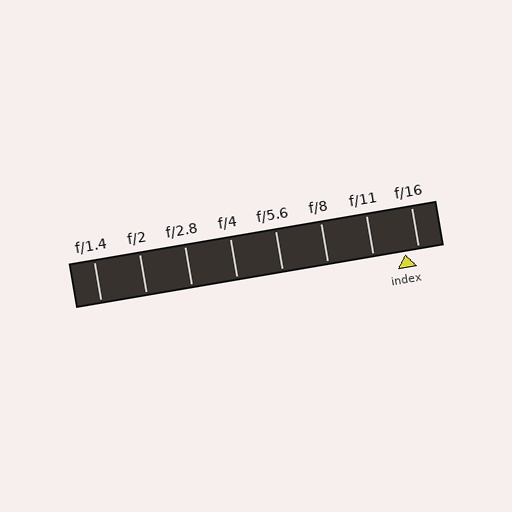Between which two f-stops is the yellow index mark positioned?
The index mark is between f/11 and f/16.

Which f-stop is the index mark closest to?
The index mark is closest to f/16.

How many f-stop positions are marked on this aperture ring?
There are 8 f-stop positions marked.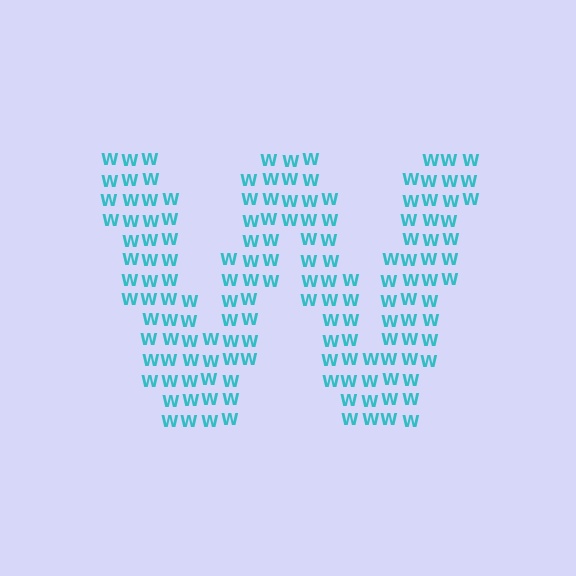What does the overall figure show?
The overall figure shows the letter W.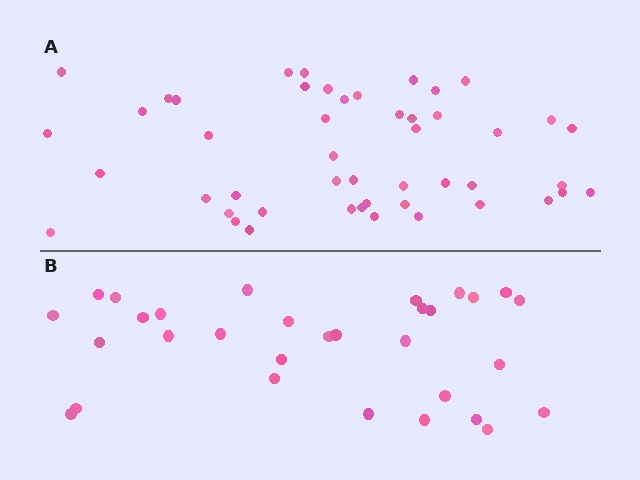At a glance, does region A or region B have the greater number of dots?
Region A (the top region) has more dots.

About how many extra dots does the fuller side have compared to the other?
Region A has approximately 15 more dots than region B.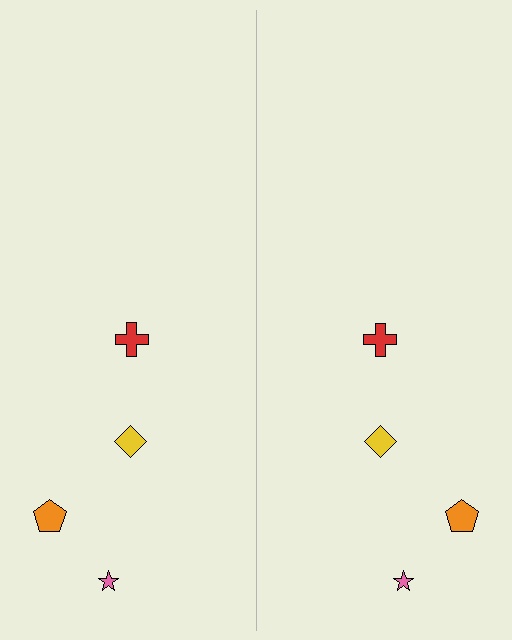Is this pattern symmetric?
Yes, this pattern has bilateral (reflection) symmetry.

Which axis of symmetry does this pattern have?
The pattern has a vertical axis of symmetry running through the center of the image.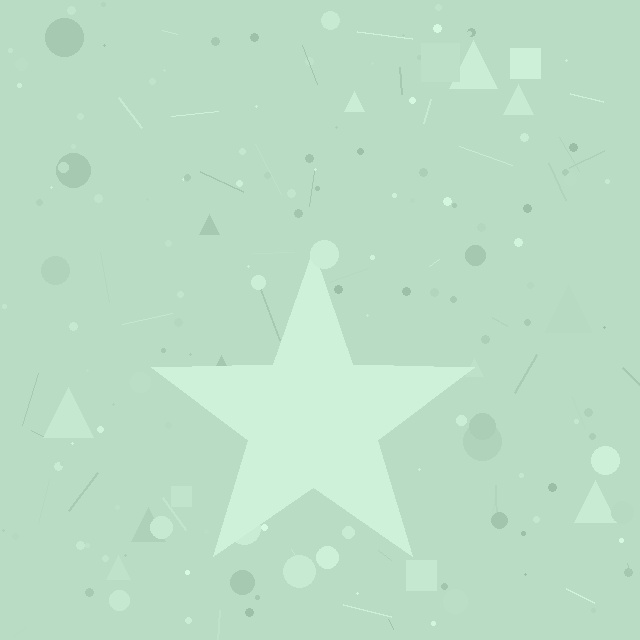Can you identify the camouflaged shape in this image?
The camouflaged shape is a star.